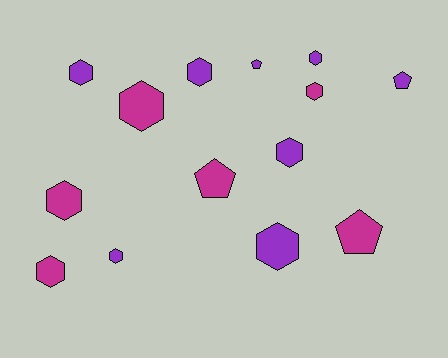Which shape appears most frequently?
Hexagon, with 10 objects.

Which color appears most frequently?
Purple, with 8 objects.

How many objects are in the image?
There are 14 objects.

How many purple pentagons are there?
There are 2 purple pentagons.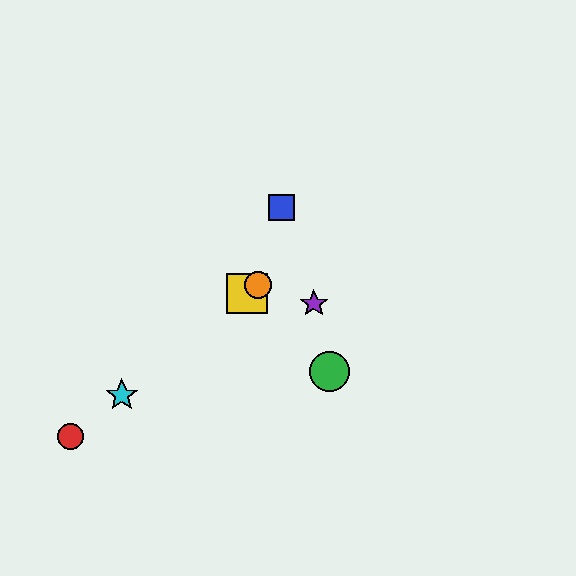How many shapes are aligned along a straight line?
4 shapes (the red circle, the yellow square, the orange circle, the cyan star) are aligned along a straight line.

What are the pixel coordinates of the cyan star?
The cyan star is at (122, 395).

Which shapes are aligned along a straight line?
The red circle, the yellow square, the orange circle, the cyan star are aligned along a straight line.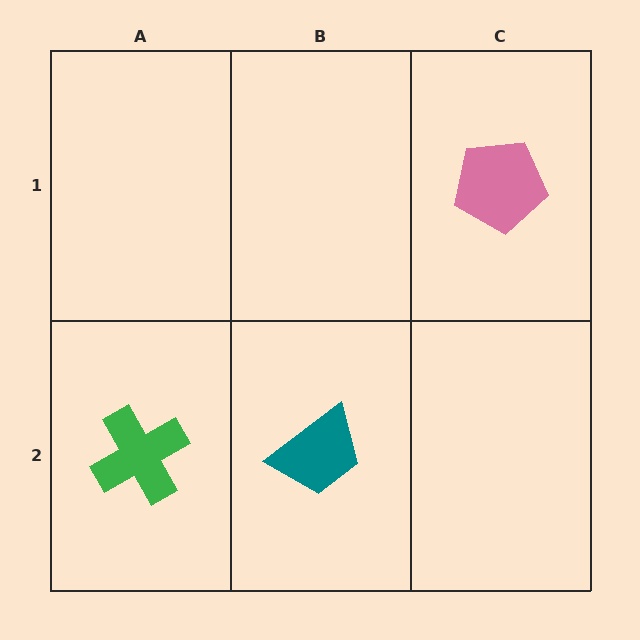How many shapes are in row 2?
2 shapes.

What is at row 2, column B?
A teal trapezoid.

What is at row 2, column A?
A green cross.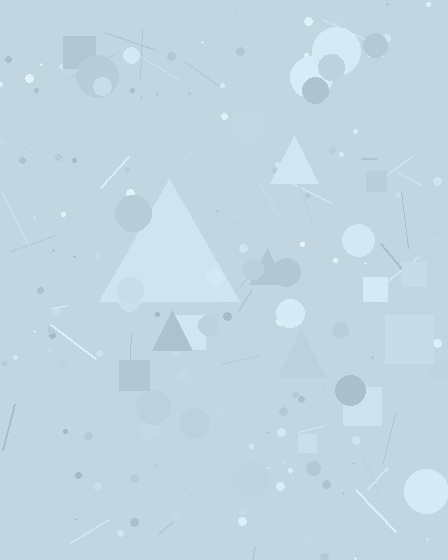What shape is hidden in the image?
A triangle is hidden in the image.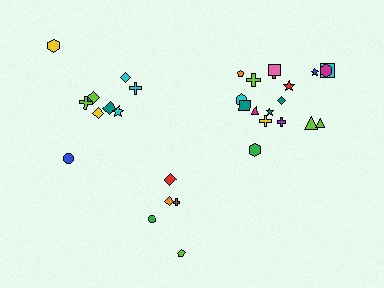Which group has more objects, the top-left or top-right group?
The top-right group.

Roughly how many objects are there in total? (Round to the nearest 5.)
Roughly 35 objects in total.